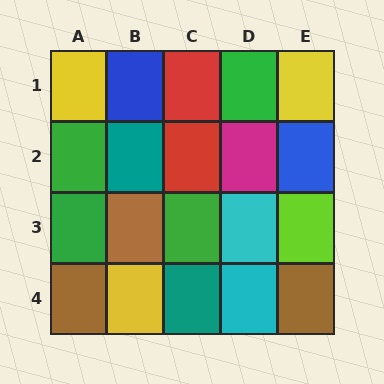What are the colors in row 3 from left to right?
Green, brown, green, cyan, lime.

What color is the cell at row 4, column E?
Brown.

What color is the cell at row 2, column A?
Green.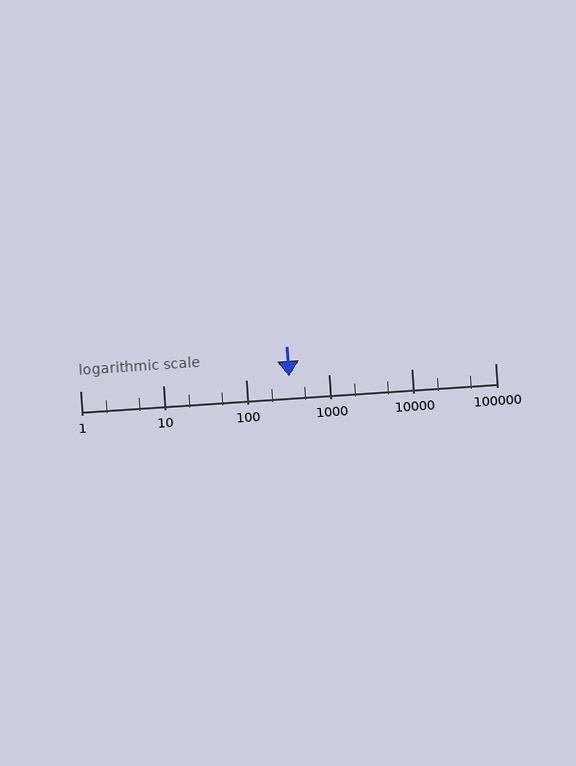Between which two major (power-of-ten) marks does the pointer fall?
The pointer is between 100 and 1000.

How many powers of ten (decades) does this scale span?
The scale spans 5 decades, from 1 to 100000.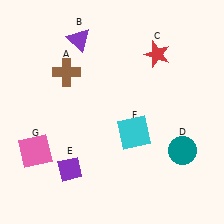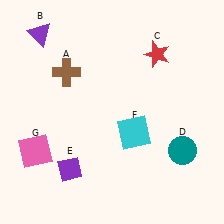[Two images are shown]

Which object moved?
The purple triangle (B) moved left.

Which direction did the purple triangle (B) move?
The purple triangle (B) moved left.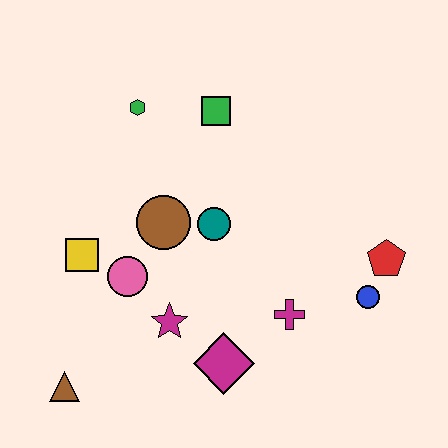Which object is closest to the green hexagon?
The green square is closest to the green hexagon.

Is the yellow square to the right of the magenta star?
No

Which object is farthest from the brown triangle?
The red pentagon is farthest from the brown triangle.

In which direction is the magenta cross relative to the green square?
The magenta cross is below the green square.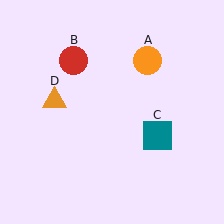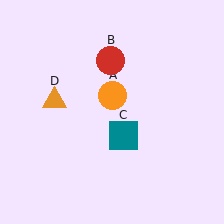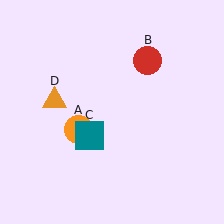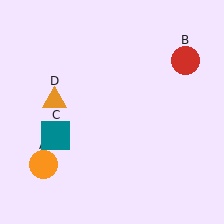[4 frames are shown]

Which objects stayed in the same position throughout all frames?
Orange triangle (object D) remained stationary.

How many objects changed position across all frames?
3 objects changed position: orange circle (object A), red circle (object B), teal square (object C).